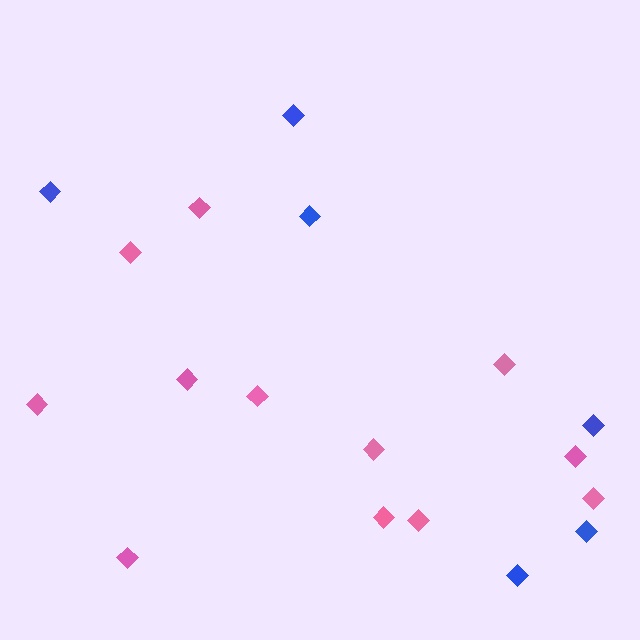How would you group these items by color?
There are 2 groups: one group of blue diamonds (6) and one group of pink diamonds (12).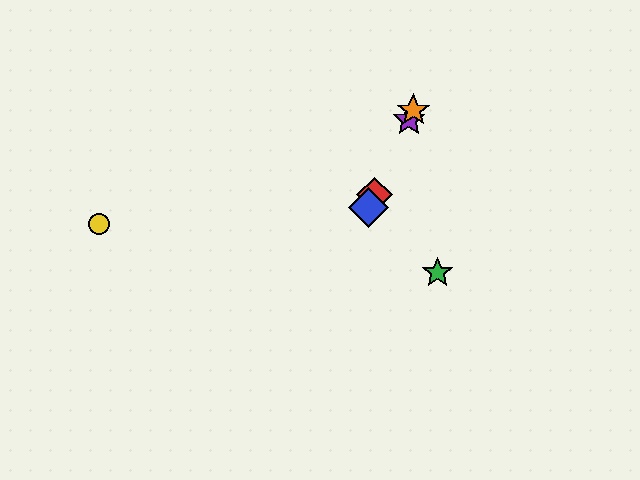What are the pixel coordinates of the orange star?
The orange star is at (413, 110).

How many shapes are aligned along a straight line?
4 shapes (the red diamond, the blue diamond, the purple star, the orange star) are aligned along a straight line.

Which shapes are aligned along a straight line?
The red diamond, the blue diamond, the purple star, the orange star are aligned along a straight line.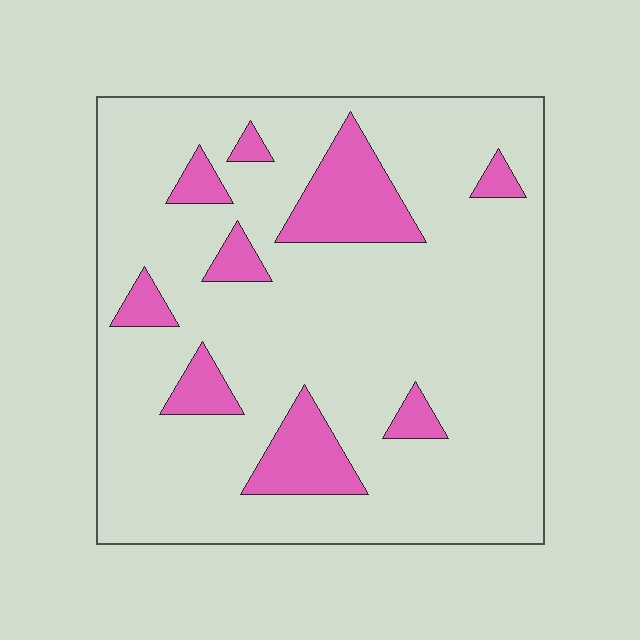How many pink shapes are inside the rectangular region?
9.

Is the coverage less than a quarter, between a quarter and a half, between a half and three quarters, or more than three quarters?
Less than a quarter.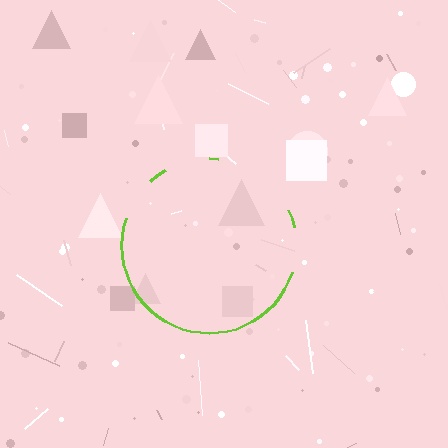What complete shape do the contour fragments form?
The contour fragments form a circle.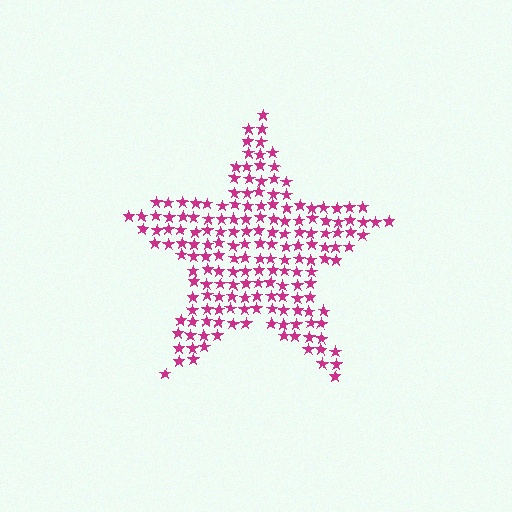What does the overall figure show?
The overall figure shows a star.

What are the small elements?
The small elements are stars.